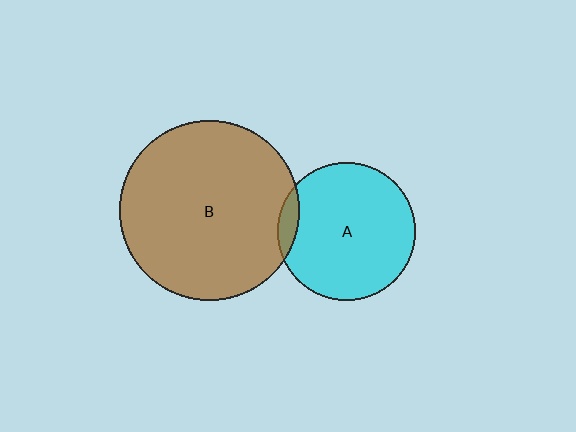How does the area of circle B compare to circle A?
Approximately 1.7 times.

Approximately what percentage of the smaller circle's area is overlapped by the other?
Approximately 5%.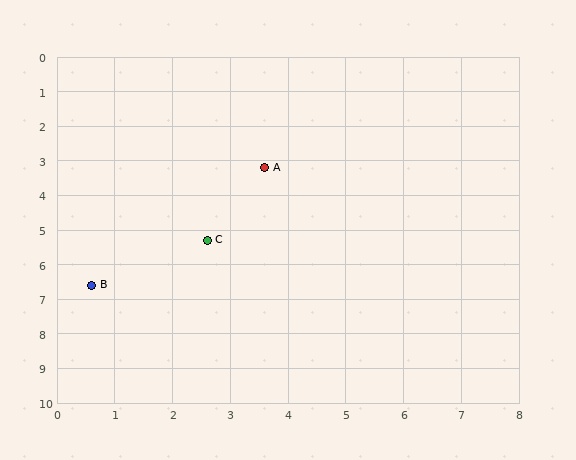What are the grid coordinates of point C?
Point C is at approximately (2.6, 5.3).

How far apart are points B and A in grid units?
Points B and A are about 4.5 grid units apart.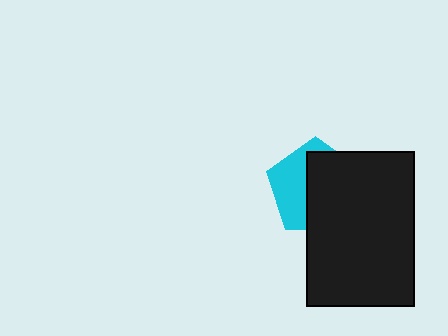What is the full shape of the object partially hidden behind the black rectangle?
The partially hidden object is a cyan pentagon.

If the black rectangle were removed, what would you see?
You would see the complete cyan pentagon.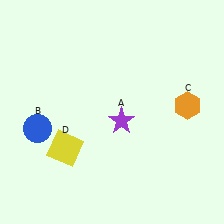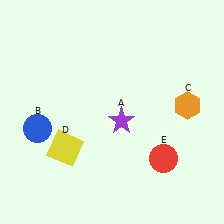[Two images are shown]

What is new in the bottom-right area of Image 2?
A red circle (E) was added in the bottom-right area of Image 2.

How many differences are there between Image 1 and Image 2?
There is 1 difference between the two images.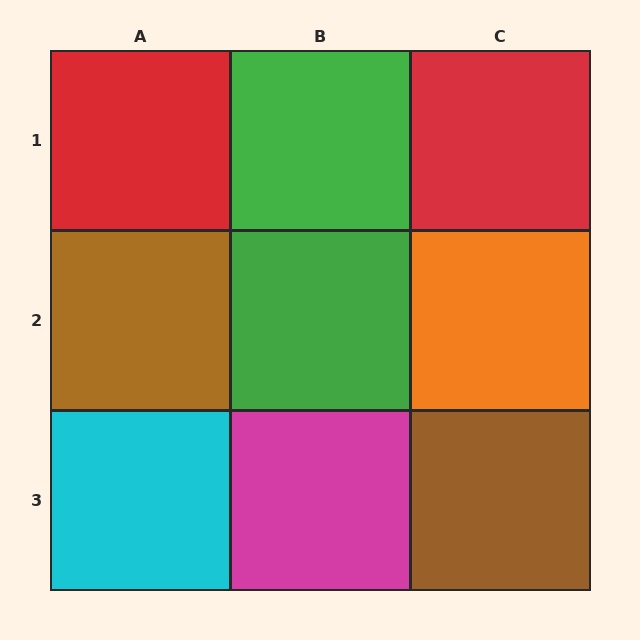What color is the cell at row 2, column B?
Green.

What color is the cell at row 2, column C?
Orange.